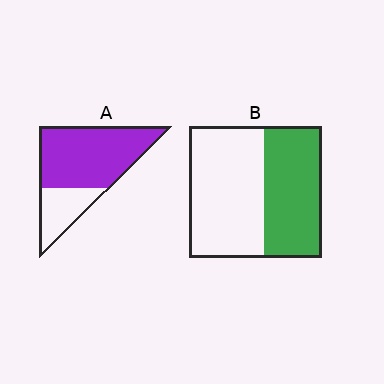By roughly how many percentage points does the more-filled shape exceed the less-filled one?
By roughly 30 percentage points (A over B).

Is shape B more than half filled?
No.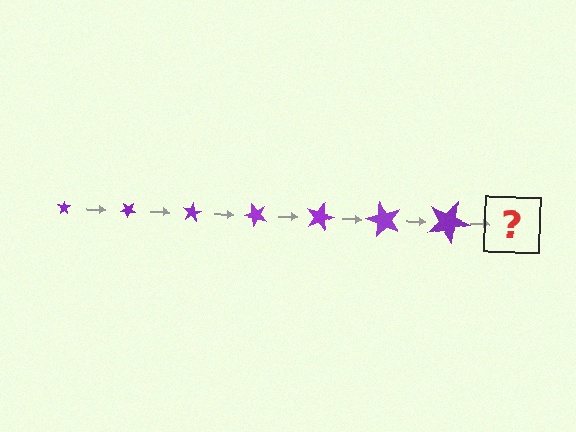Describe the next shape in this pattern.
It should be a star, larger than the previous one and rotated 280 degrees from the start.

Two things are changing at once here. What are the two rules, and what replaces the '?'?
The two rules are that the star grows larger each step and it rotates 40 degrees each step. The '?' should be a star, larger than the previous one and rotated 280 degrees from the start.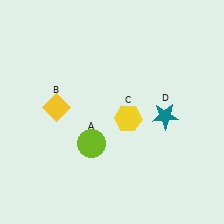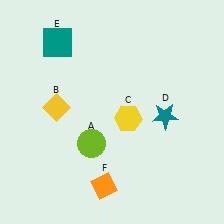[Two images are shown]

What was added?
A teal square (E), an orange diamond (F) were added in Image 2.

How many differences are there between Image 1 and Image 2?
There are 2 differences between the two images.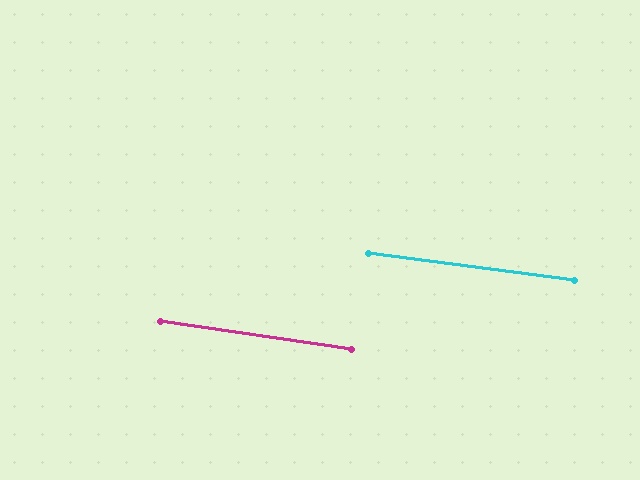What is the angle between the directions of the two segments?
Approximately 1 degree.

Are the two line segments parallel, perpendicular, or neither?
Parallel — their directions differ by only 0.8°.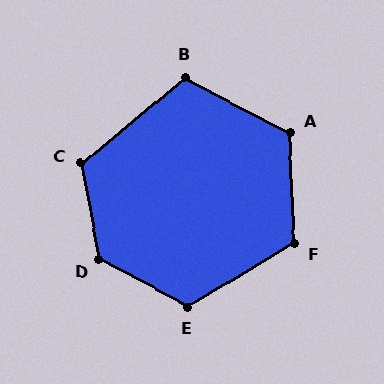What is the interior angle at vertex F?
Approximately 119 degrees (obtuse).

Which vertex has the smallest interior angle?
B, at approximately 113 degrees.